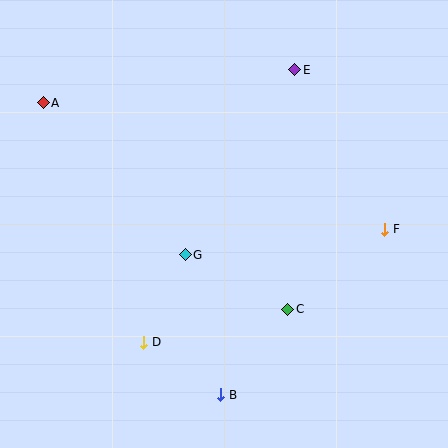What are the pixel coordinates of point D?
Point D is at (144, 342).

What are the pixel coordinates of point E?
Point E is at (295, 70).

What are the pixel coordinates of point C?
Point C is at (288, 309).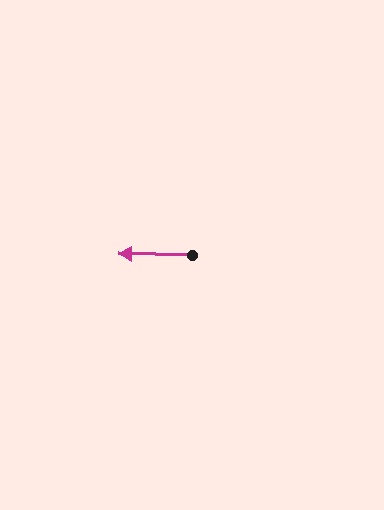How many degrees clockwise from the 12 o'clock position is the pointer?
Approximately 271 degrees.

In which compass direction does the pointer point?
West.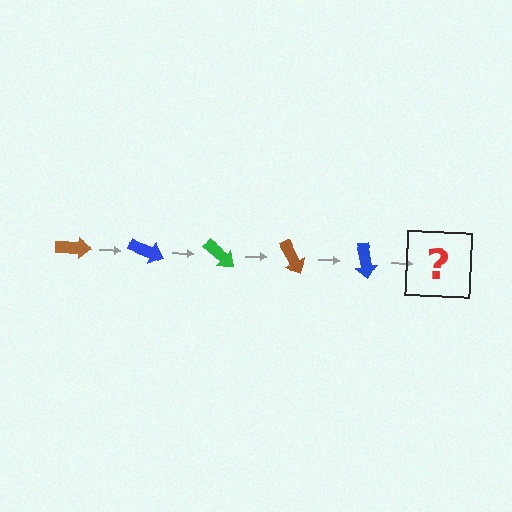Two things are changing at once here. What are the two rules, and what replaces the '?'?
The two rules are that it rotates 20 degrees each step and the color cycles through brown, blue, and green. The '?' should be a green arrow, rotated 100 degrees from the start.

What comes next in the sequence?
The next element should be a green arrow, rotated 100 degrees from the start.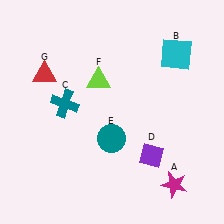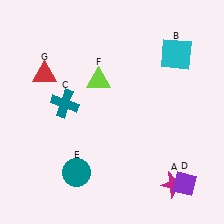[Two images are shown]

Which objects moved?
The objects that moved are: the purple diamond (D), the teal circle (E).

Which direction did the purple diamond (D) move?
The purple diamond (D) moved right.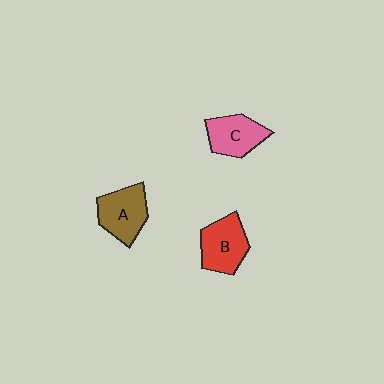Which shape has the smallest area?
Shape C (pink).